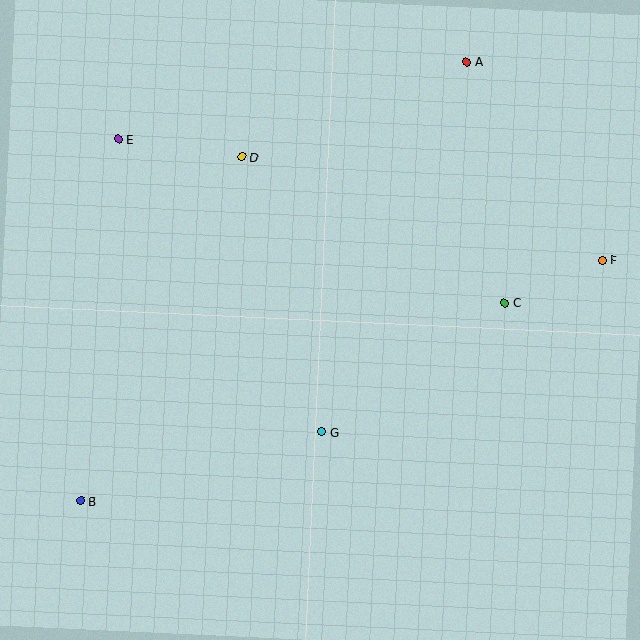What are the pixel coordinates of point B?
Point B is at (81, 501).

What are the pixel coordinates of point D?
Point D is at (242, 157).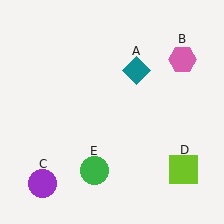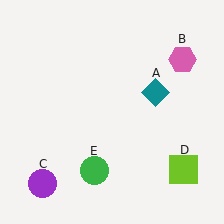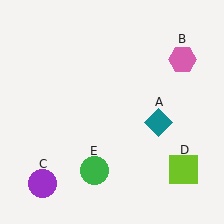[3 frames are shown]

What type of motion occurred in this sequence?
The teal diamond (object A) rotated clockwise around the center of the scene.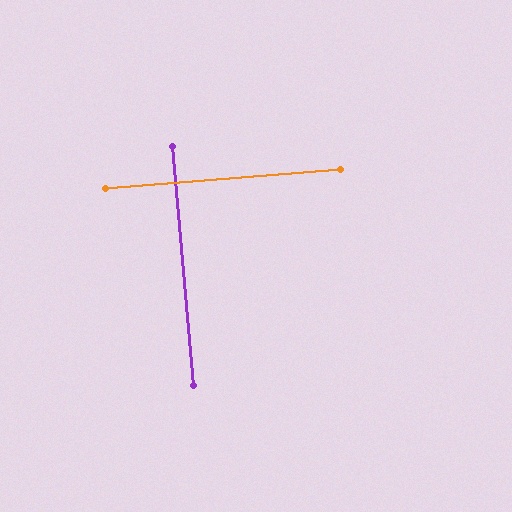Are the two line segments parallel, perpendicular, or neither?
Perpendicular — they meet at approximately 90°.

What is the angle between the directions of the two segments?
Approximately 90 degrees.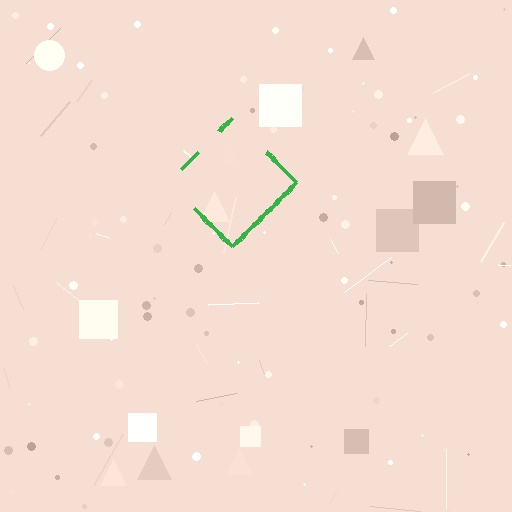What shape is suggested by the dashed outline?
The dashed outline suggests a diamond.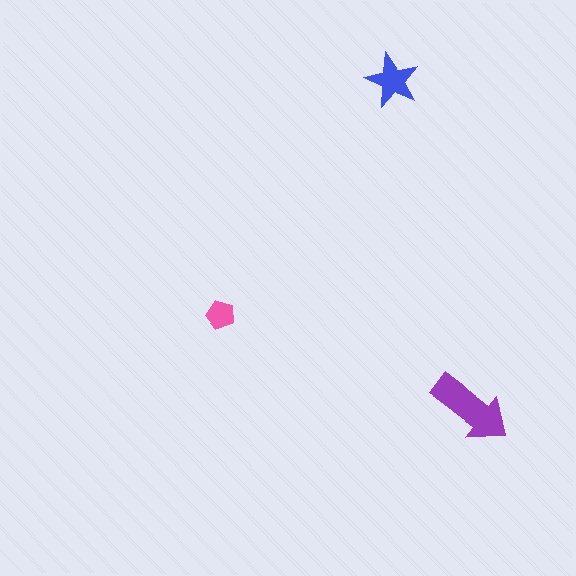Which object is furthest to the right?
The purple arrow is rightmost.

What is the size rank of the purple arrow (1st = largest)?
1st.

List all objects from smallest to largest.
The pink pentagon, the blue star, the purple arrow.